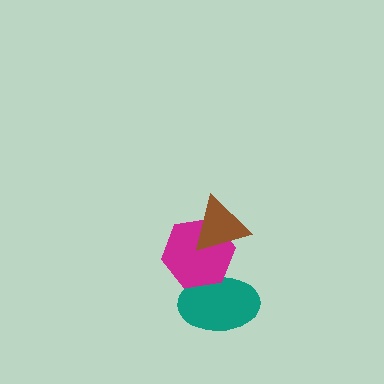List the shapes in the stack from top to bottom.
From top to bottom: the brown triangle, the magenta hexagon, the teal ellipse.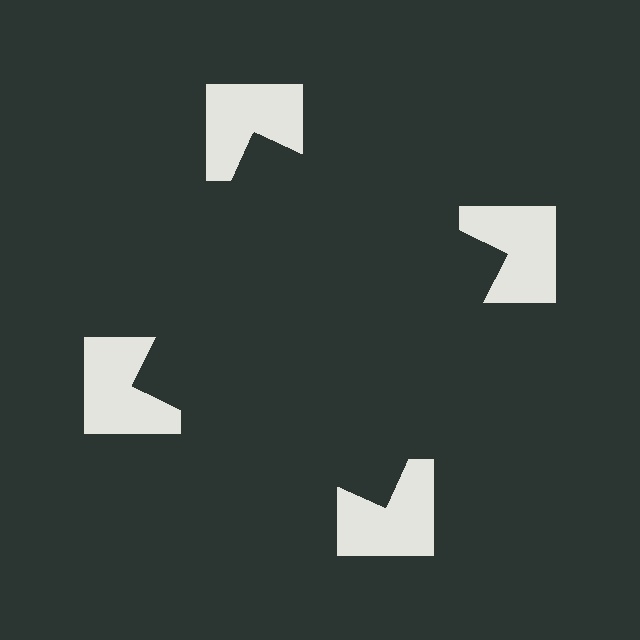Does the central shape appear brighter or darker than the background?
It typically appears slightly darker than the background, even though no actual brightness change is drawn.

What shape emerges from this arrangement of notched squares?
An illusory square — its edges are inferred from the aligned wedge cuts in the notched squares, not physically drawn.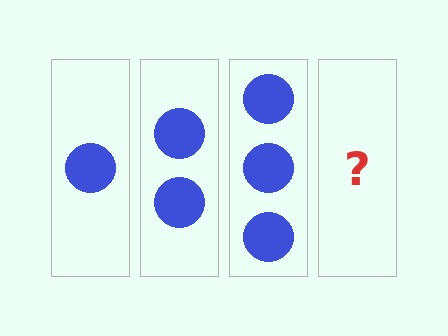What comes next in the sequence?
The next element should be 4 circles.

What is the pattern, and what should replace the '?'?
The pattern is that each step adds one more circle. The '?' should be 4 circles.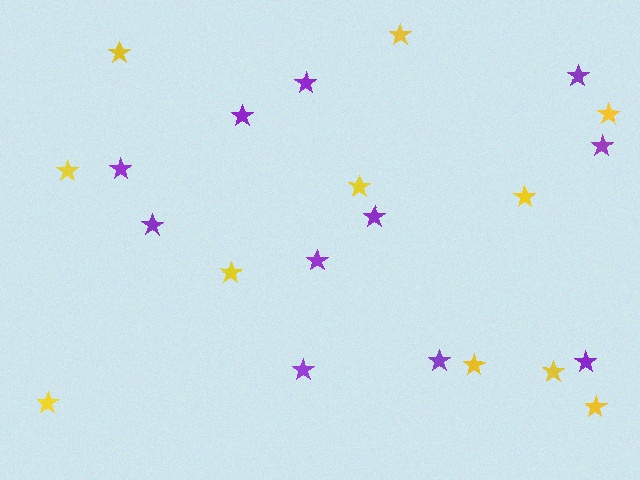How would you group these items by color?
There are 2 groups: one group of yellow stars (11) and one group of purple stars (11).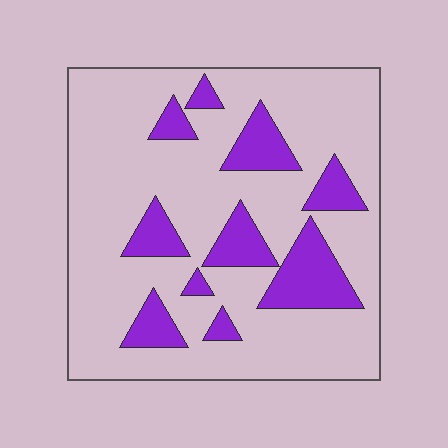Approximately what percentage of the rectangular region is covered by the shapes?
Approximately 20%.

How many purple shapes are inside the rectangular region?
10.